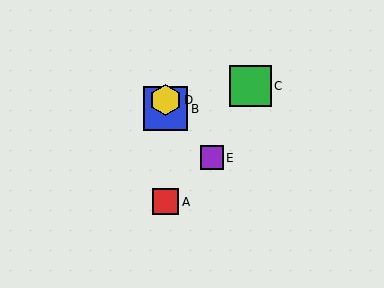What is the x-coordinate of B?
Object B is at x≈166.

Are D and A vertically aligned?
Yes, both are at x≈166.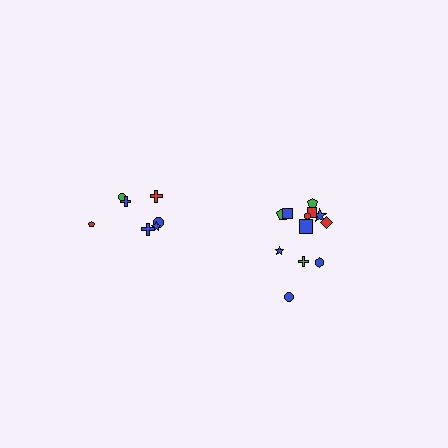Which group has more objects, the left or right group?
The right group.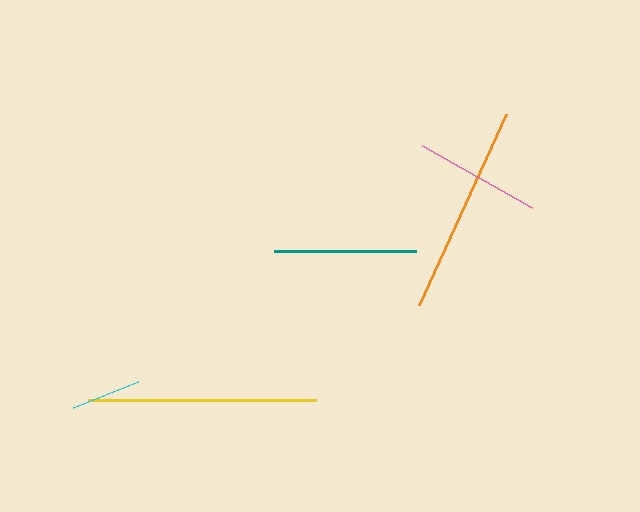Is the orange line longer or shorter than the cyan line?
The orange line is longer than the cyan line.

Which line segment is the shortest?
The cyan line is the shortest at approximately 70 pixels.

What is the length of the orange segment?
The orange segment is approximately 210 pixels long.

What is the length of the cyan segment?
The cyan segment is approximately 70 pixels long.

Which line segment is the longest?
The yellow line is the longest at approximately 228 pixels.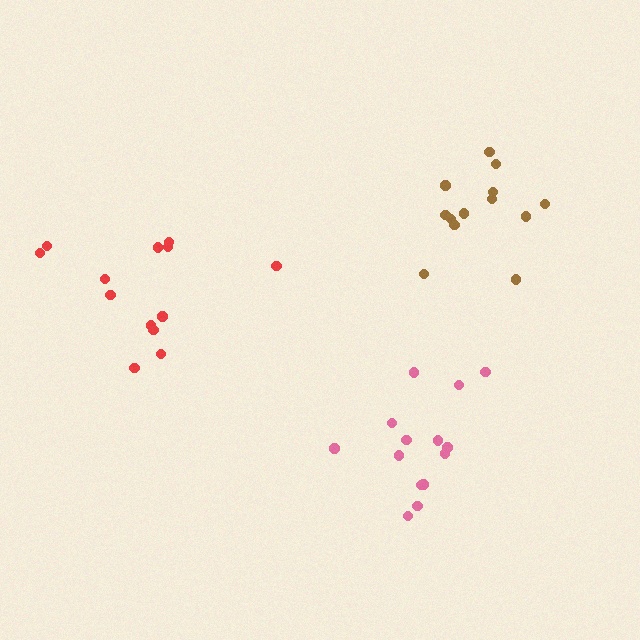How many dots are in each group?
Group 1: 13 dots, Group 2: 13 dots, Group 3: 14 dots (40 total).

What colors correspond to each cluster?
The clusters are colored: red, brown, pink.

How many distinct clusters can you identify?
There are 3 distinct clusters.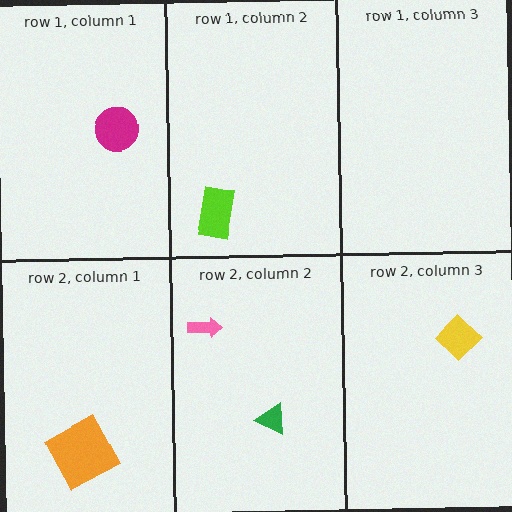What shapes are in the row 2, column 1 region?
The orange square.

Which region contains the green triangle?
The row 2, column 2 region.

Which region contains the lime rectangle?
The row 1, column 2 region.